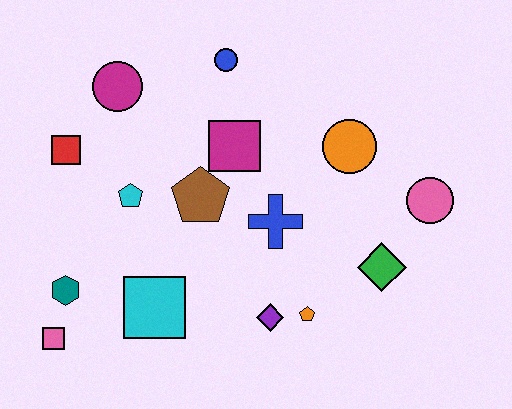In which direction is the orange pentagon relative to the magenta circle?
The orange pentagon is below the magenta circle.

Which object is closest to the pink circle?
The green diamond is closest to the pink circle.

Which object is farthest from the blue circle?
The pink square is farthest from the blue circle.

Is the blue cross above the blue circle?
No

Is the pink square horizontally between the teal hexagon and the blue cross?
No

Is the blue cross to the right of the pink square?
Yes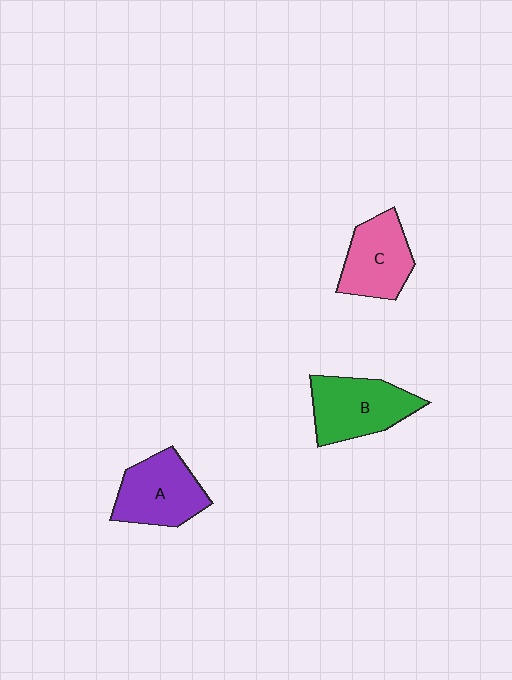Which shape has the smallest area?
Shape C (pink).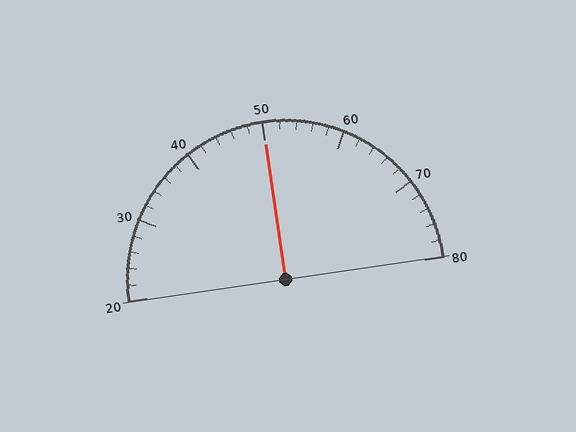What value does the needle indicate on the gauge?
The needle indicates approximately 50.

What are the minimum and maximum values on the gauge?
The gauge ranges from 20 to 80.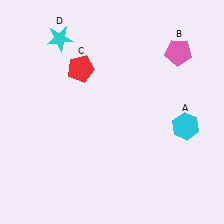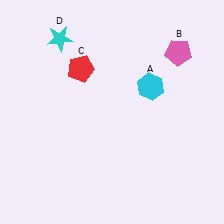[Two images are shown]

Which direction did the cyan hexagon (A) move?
The cyan hexagon (A) moved up.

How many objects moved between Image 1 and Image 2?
1 object moved between the two images.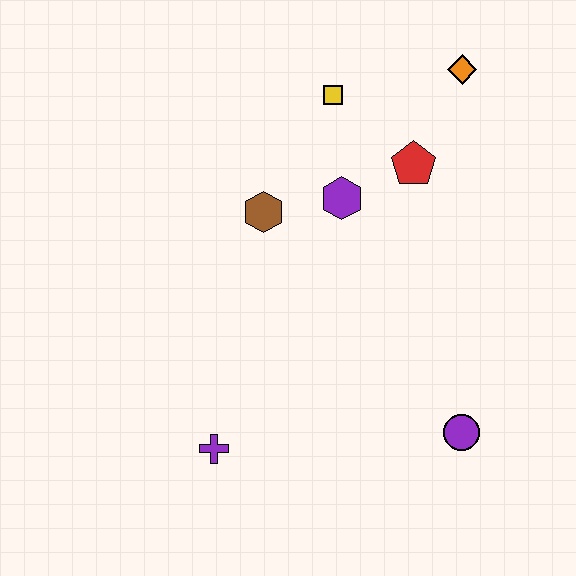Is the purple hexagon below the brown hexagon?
No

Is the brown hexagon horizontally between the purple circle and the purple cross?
Yes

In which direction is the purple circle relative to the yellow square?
The purple circle is below the yellow square.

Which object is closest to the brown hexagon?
The purple hexagon is closest to the brown hexagon.